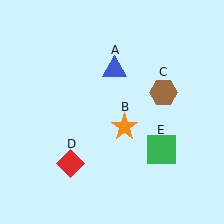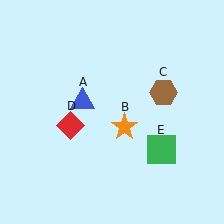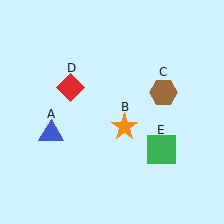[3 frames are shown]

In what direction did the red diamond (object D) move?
The red diamond (object D) moved up.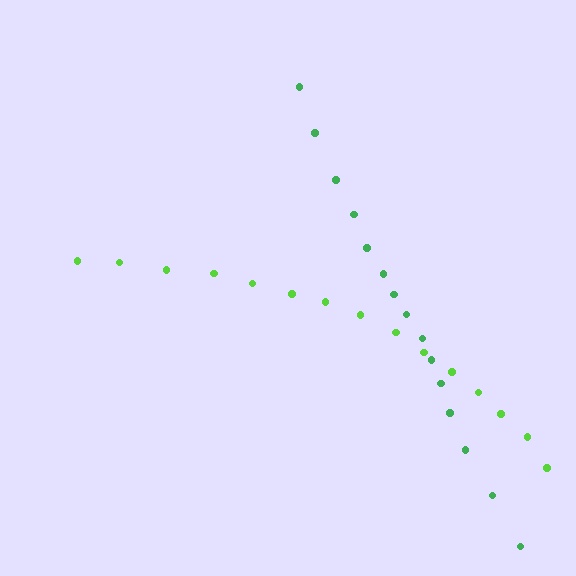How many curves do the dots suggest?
There are 2 distinct paths.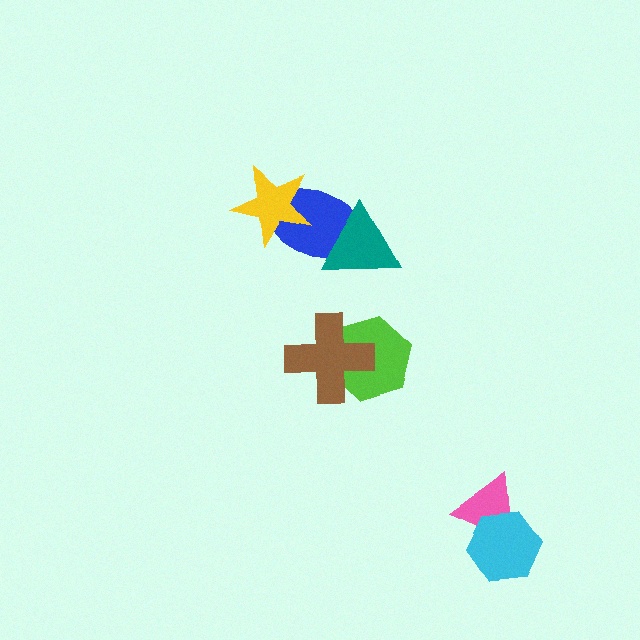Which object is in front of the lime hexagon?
The brown cross is in front of the lime hexagon.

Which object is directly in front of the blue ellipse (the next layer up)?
The teal triangle is directly in front of the blue ellipse.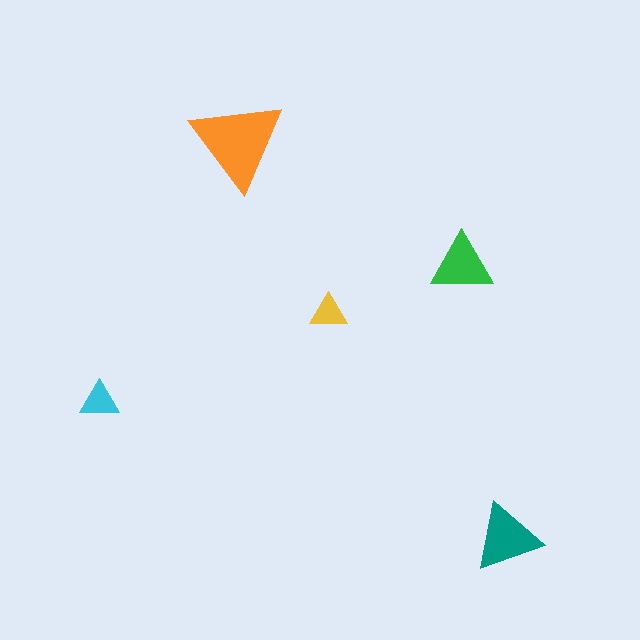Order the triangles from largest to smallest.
the orange one, the teal one, the green one, the cyan one, the yellow one.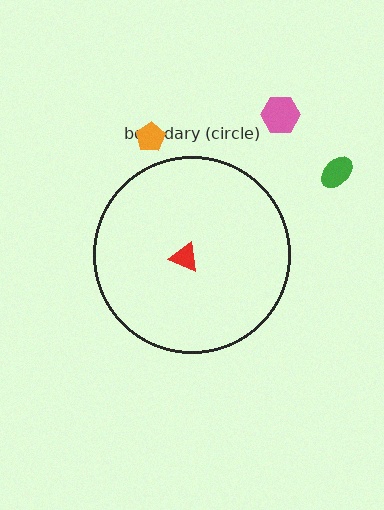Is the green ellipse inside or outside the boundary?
Outside.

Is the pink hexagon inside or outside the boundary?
Outside.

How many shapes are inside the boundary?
1 inside, 3 outside.